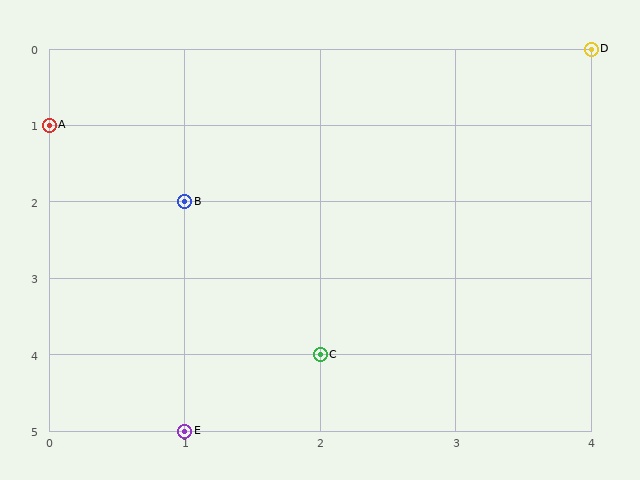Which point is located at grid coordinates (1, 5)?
Point E is at (1, 5).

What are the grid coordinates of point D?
Point D is at grid coordinates (4, 0).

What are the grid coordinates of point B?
Point B is at grid coordinates (1, 2).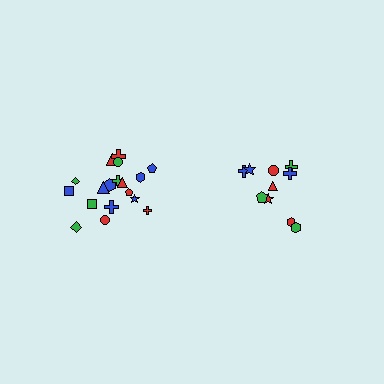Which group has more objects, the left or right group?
The left group.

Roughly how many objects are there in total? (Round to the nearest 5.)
Roughly 30 objects in total.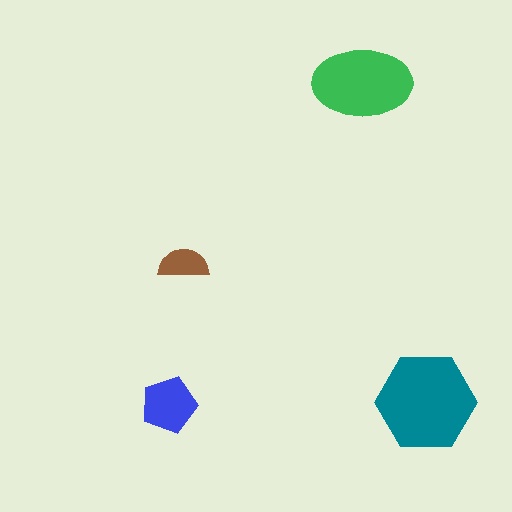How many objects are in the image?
There are 4 objects in the image.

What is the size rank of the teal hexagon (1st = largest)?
1st.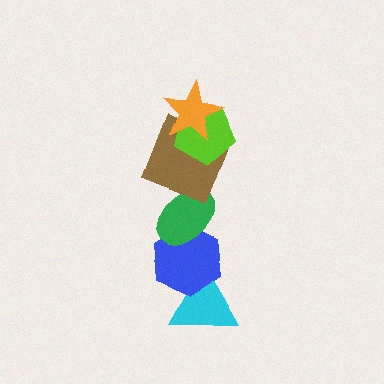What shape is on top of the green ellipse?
The brown square is on top of the green ellipse.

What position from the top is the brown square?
The brown square is 3rd from the top.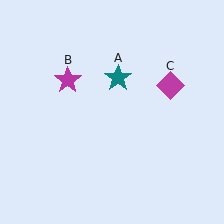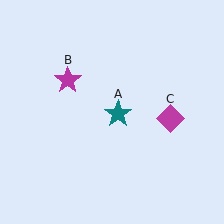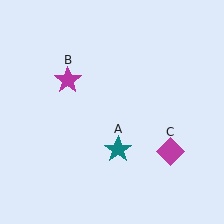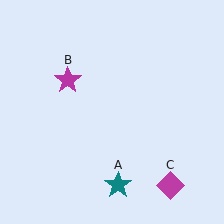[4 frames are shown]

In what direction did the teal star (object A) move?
The teal star (object A) moved down.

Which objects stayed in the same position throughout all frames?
Magenta star (object B) remained stationary.